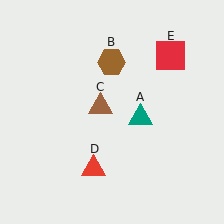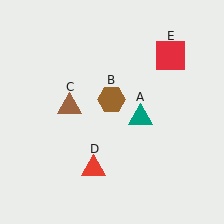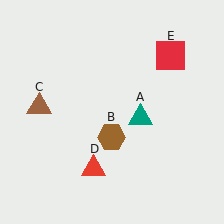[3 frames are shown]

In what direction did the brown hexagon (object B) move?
The brown hexagon (object B) moved down.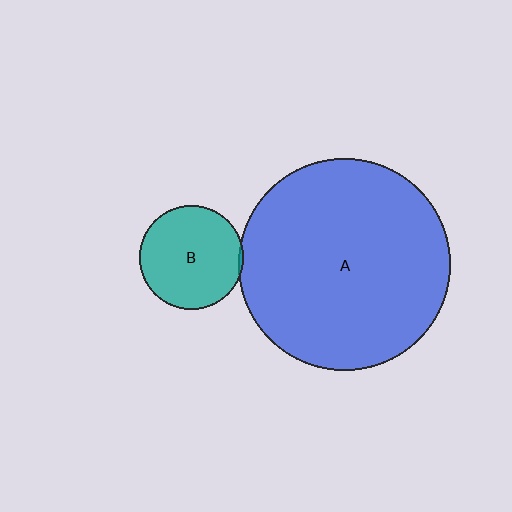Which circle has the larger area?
Circle A (blue).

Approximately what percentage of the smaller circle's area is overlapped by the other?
Approximately 5%.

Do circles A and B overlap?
Yes.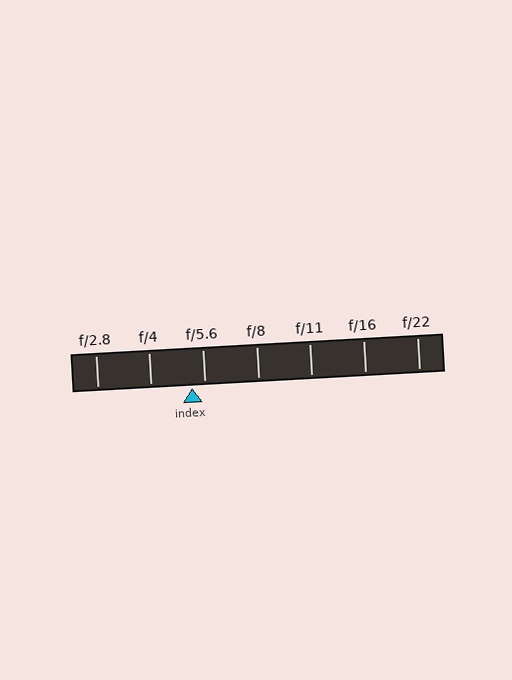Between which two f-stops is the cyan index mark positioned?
The index mark is between f/4 and f/5.6.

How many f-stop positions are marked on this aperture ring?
There are 7 f-stop positions marked.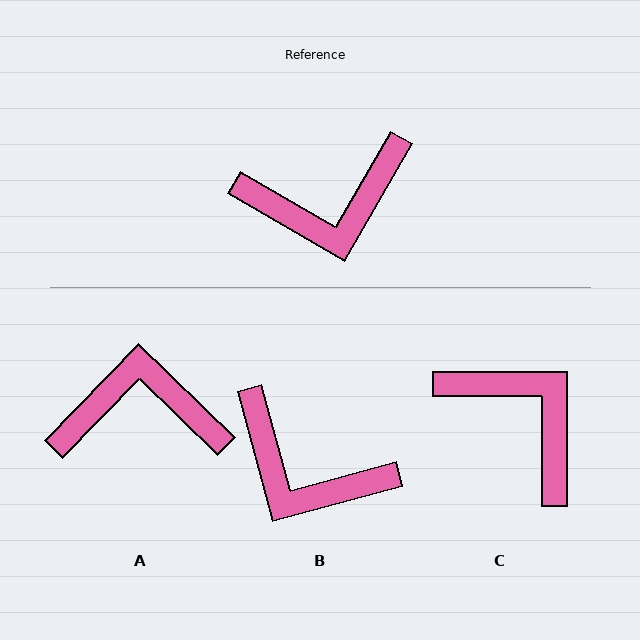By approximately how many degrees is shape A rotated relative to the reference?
Approximately 166 degrees counter-clockwise.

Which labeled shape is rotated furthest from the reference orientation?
A, about 166 degrees away.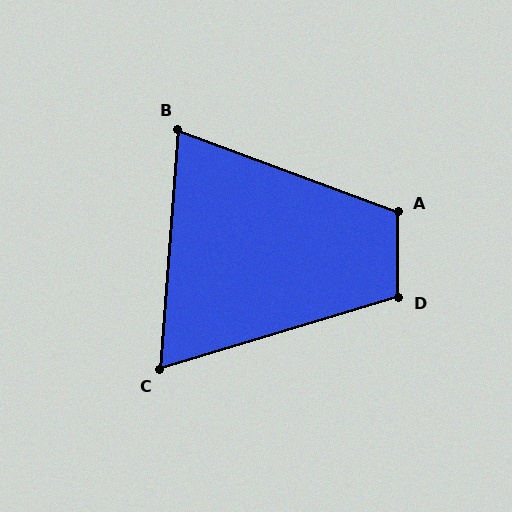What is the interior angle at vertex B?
Approximately 74 degrees (acute).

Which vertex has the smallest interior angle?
C, at approximately 69 degrees.